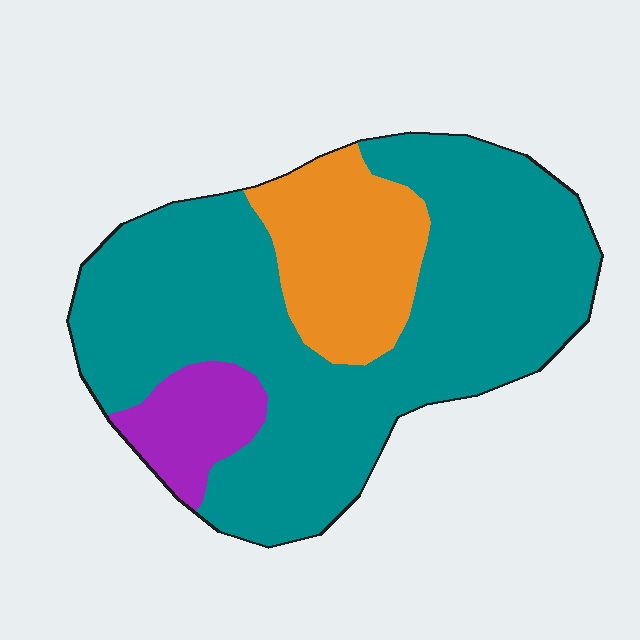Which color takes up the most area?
Teal, at roughly 70%.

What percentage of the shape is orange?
Orange takes up less than a quarter of the shape.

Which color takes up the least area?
Purple, at roughly 10%.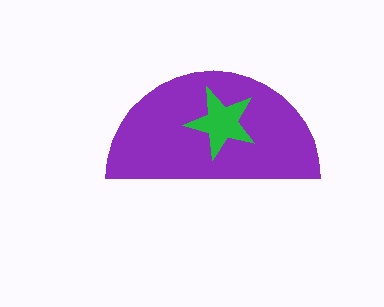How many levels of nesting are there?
2.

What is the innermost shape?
The green star.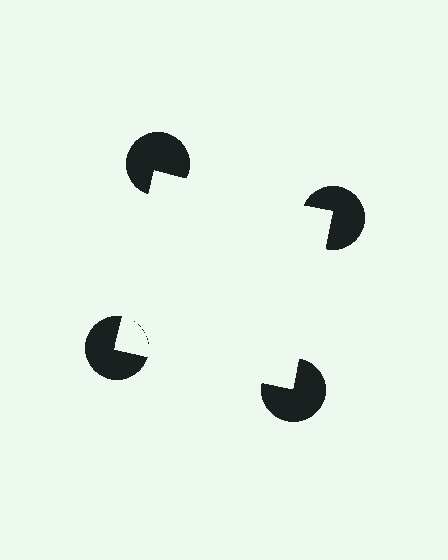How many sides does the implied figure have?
4 sides.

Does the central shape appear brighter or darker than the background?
It typically appears slightly brighter than the background, even though no actual brightness change is drawn.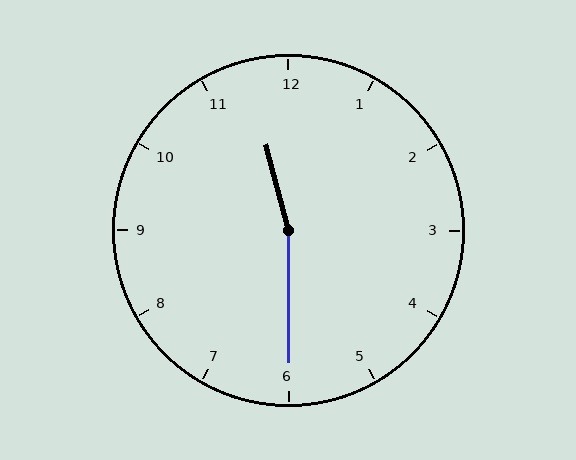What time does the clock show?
11:30.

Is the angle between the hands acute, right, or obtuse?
It is obtuse.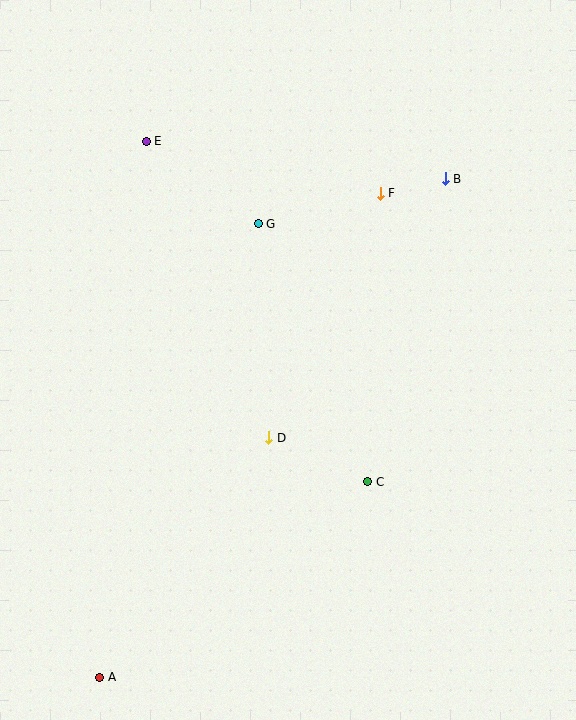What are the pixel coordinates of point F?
Point F is at (380, 193).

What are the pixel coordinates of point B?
Point B is at (445, 179).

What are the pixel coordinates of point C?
Point C is at (368, 482).